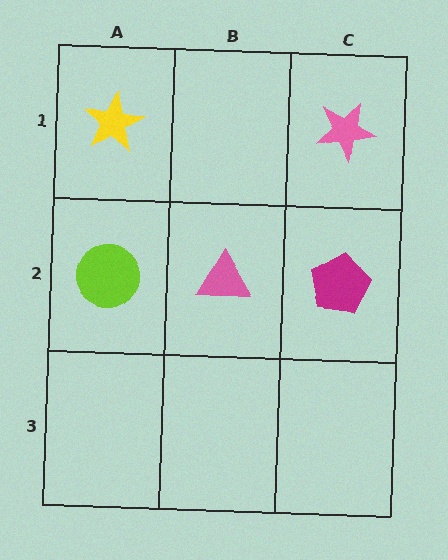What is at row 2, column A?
A lime circle.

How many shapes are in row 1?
2 shapes.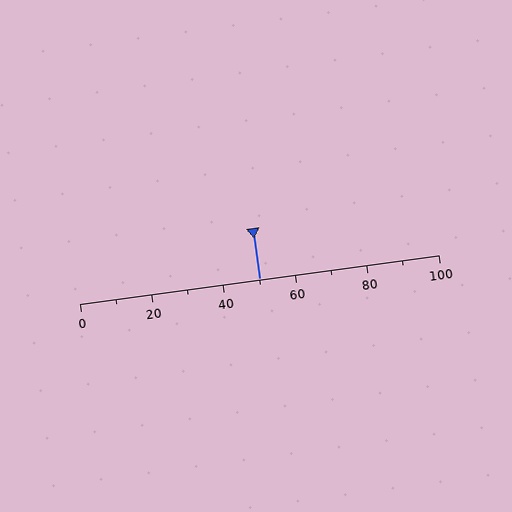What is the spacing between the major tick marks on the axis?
The major ticks are spaced 20 apart.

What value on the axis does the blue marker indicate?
The marker indicates approximately 50.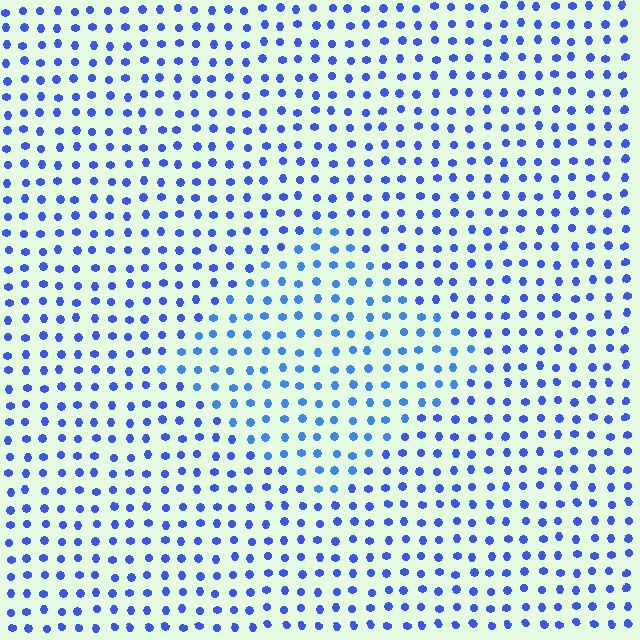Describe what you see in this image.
The image is filled with small blue elements in a uniform arrangement. A diamond-shaped region is visible where the elements are tinted to a slightly different hue, forming a subtle color boundary.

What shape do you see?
I see a diamond.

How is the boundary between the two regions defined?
The boundary is defined purely by a slight shift in hue (about 18 degrees). Spacing, size, and orientation are identical on both sides.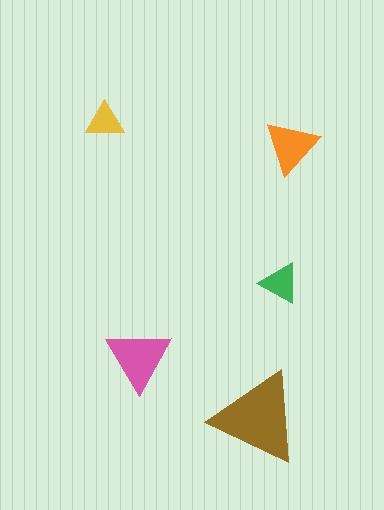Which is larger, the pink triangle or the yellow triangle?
The pink one.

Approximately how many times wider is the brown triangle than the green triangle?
About 2.5 times wider.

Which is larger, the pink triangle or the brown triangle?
The brown one.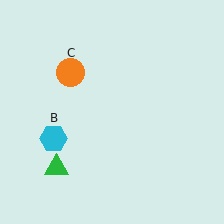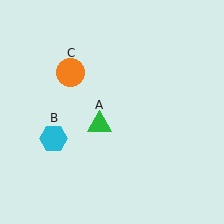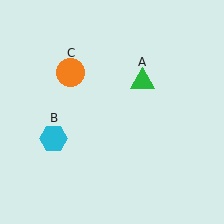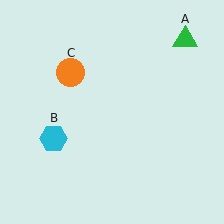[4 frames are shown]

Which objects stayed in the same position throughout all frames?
Cyan hexagon (object B) and orange circle (object C) remained stationary.